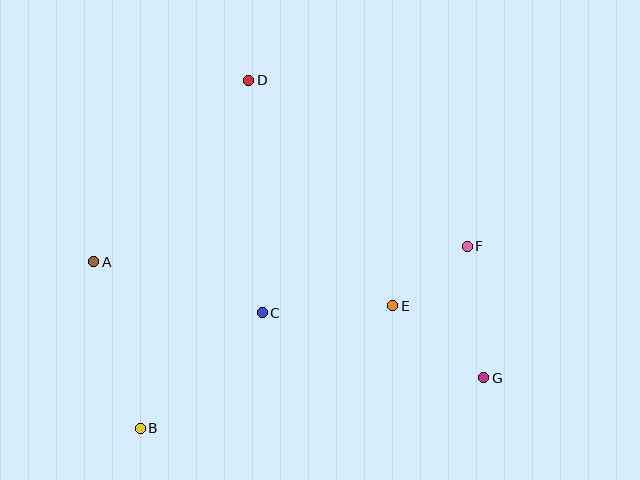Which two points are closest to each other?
Points E and F are closest to each other.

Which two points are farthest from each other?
Points A and G are farthest from each other.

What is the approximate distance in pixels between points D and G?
The distance between D and G is approximately 379 pixels.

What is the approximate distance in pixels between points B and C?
The distance between B and C is approximately 168 pixels.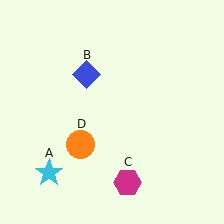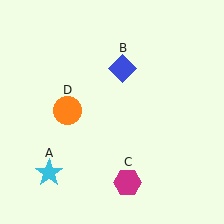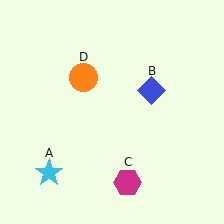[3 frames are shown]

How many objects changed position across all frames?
2 objects changed position: blue diamond (object B), orange circle (object D).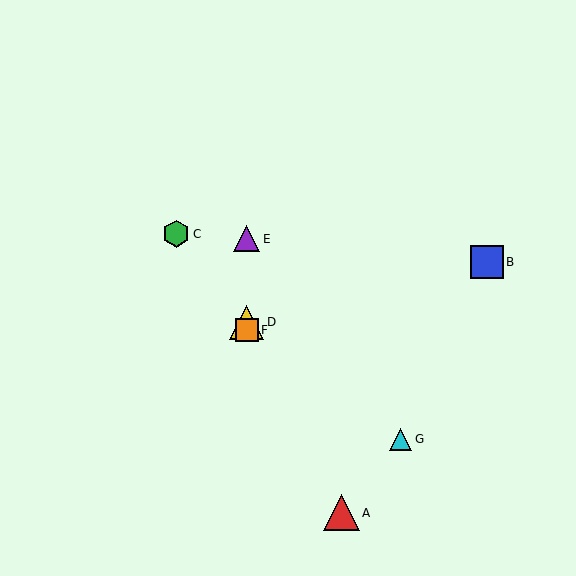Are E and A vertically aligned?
No, E is at x≈247 and A is at x≈342.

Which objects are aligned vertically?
Objects D, E, F are aligned vertically.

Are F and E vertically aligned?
Yes, both are at x≈247.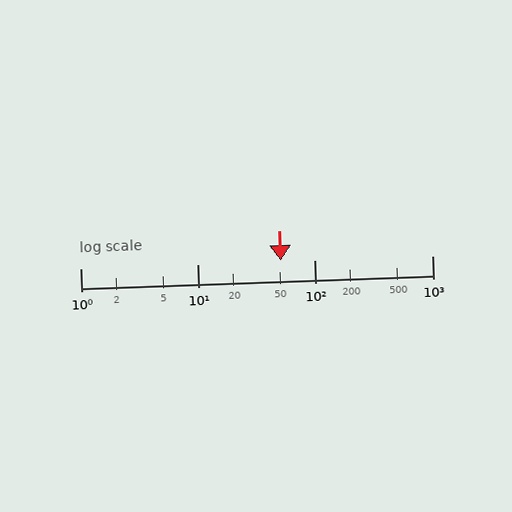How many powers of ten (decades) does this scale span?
The scale spans 3 decades, from 1 to 1000.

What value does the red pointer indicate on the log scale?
The pointer indicates approximately 51.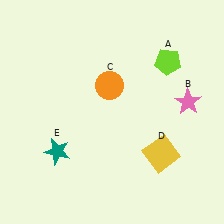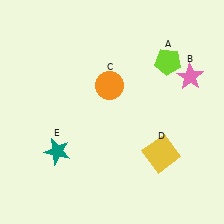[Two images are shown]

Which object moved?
The pink star (B) moved up.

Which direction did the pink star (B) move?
The pink star (B) moved up.